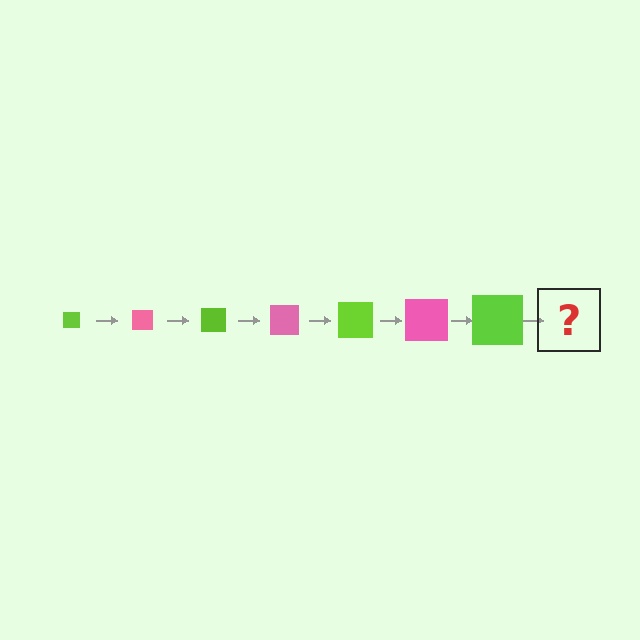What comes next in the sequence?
The next element should be a pink square, larger than the previous one.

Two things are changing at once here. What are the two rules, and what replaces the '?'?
The two rules are that the square grows larger each step and the color cycles through lime and pink. The '?' should be a pink square, larger than the previous one.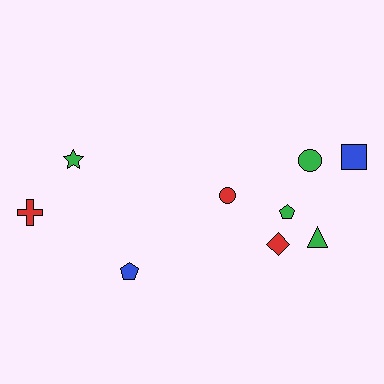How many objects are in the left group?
There are 3 objects.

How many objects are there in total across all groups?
There are 9 objects.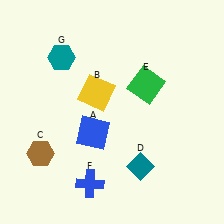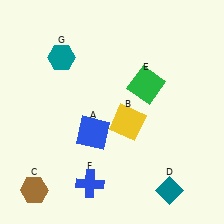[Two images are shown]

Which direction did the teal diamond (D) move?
The teal diamond (D) moved right.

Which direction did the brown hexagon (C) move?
The brown hexagon (C) moved down.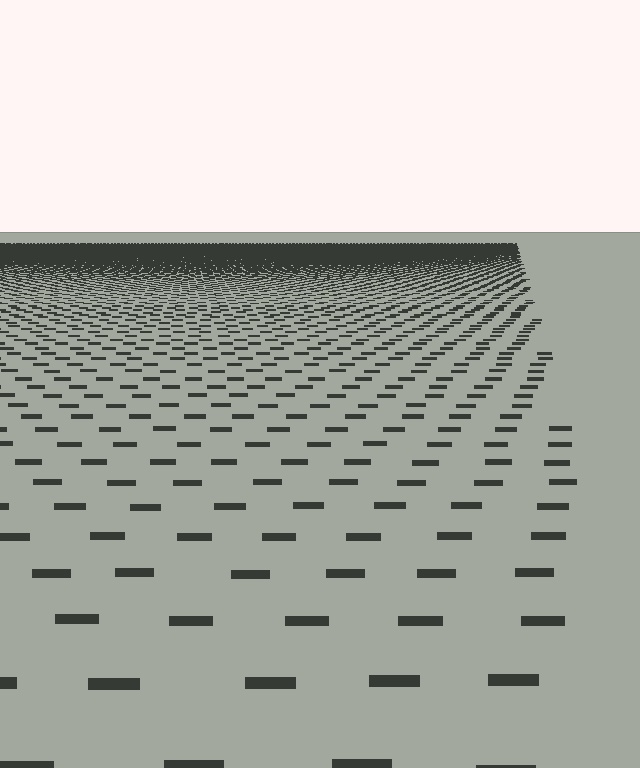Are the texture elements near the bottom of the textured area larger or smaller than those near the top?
Larger. Near the bottom, elements are closer to the viewer and appear at a bigger on-screen size.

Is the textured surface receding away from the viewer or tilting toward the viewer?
The surface is receding away from the viewer. Texture elements get smaller and denser toward the top.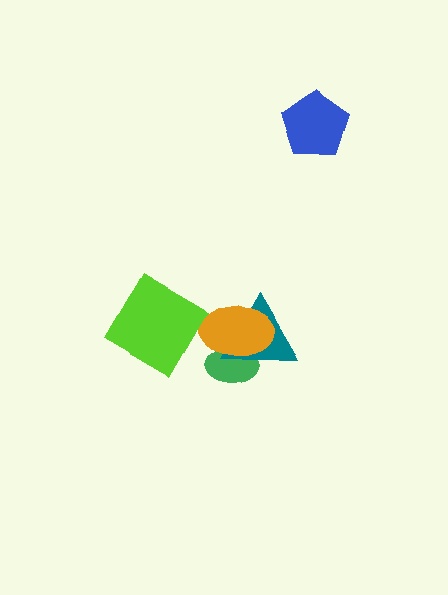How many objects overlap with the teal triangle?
2 objects overlap with the teal triangle.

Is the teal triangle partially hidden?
Yes, it is partially covered by another shape.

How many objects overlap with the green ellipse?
2 objects overlap with the green ellipse.